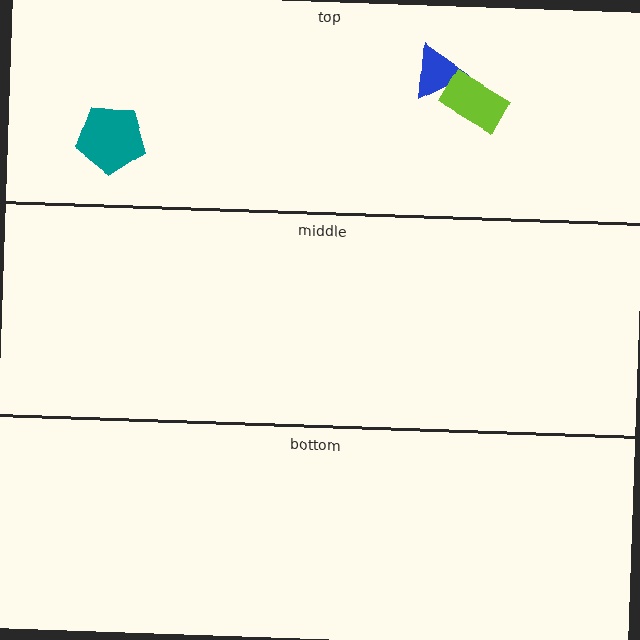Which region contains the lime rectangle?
The top region.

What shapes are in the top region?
The blue triangle, the teal pentagon, the lime rectangle.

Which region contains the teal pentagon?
The top region.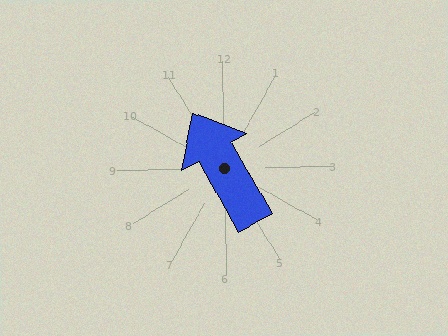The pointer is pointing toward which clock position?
Roughly 11 o'clock.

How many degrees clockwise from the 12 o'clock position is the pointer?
Approximately 331 degrees.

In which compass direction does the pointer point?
Northwest.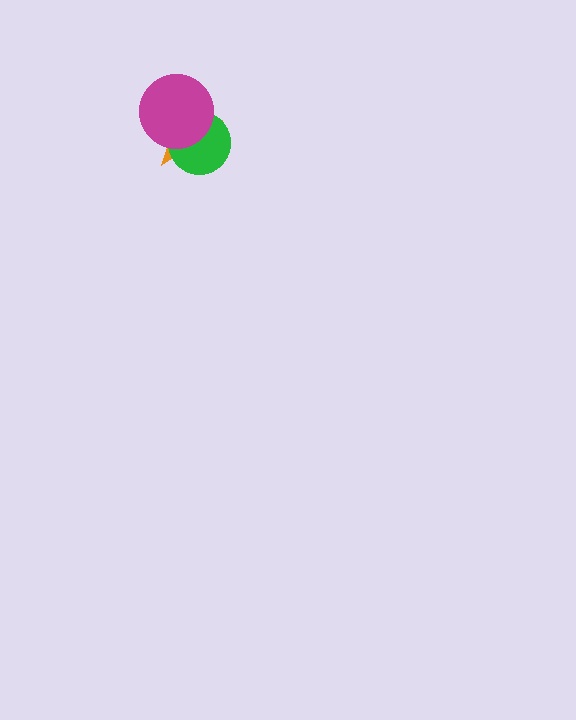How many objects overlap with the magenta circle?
2 objects overlap with the magenta circle.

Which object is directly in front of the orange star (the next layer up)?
The green circle is directly in front of the orange star.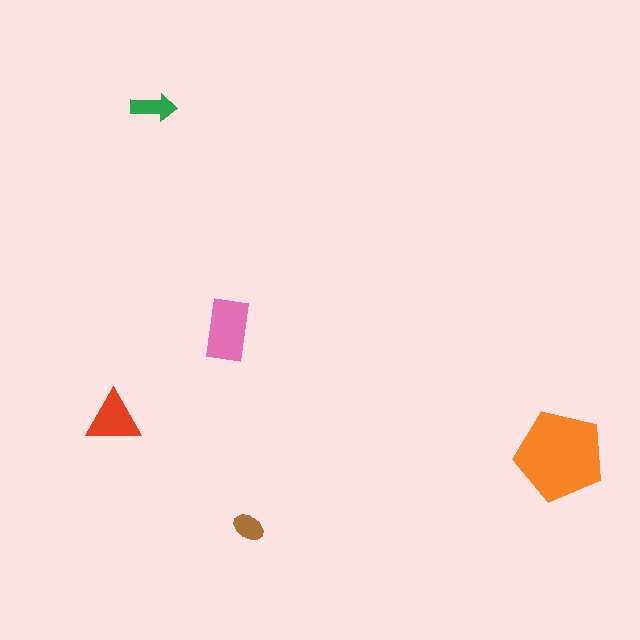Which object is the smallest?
The brown ellipse.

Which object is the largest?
The orange pentagon.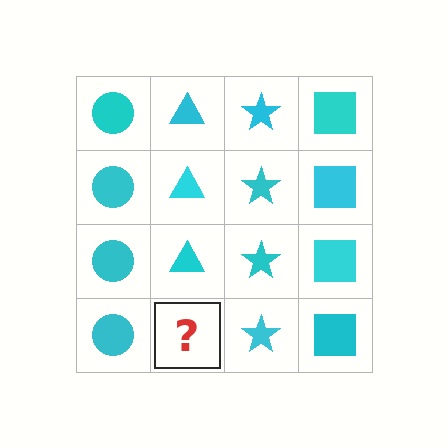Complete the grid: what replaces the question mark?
The question mark should be replaced with a cyan triangle.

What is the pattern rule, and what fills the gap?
The rule is that each column has a consistent shape. The gap should be filled with a cyan triangle.